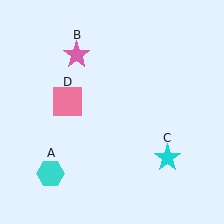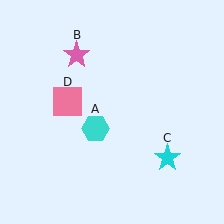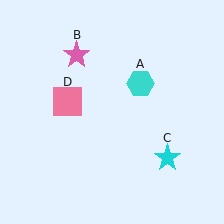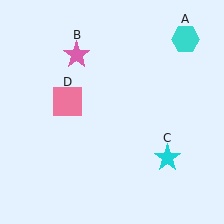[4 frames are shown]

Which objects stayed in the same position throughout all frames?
Pink star (object B) and cyan star (object C) and pink square (object D) remained stationary.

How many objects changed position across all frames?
1 object changed position: cyan hexagon (object A).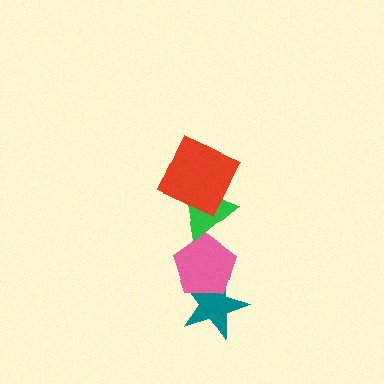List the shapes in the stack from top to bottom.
From top to bottom: the red square, the green triangle, the pink pentagon, the teal star.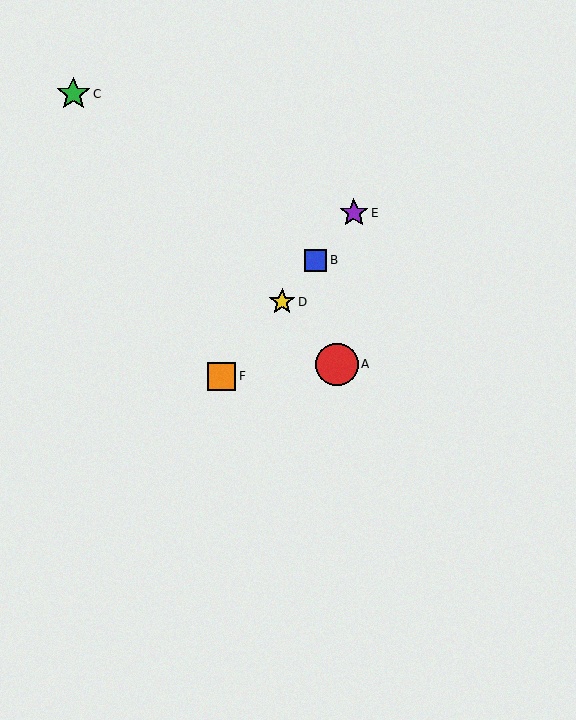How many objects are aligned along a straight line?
4 objects (B, D, E, F) are aligned along a straight line.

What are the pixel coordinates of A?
Object A is at (337, 364).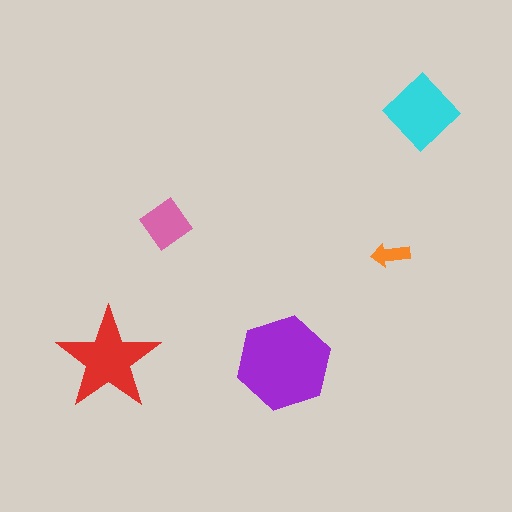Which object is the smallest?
The orange arrow.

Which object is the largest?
The purple hexagon.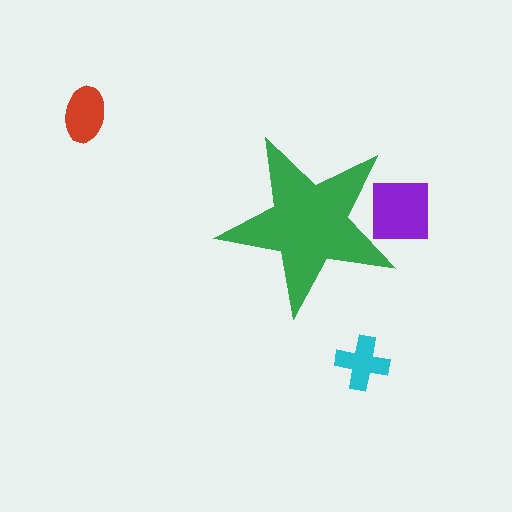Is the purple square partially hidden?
Yes, the purple square is partially hidden behind the green star.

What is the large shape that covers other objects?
A green star.